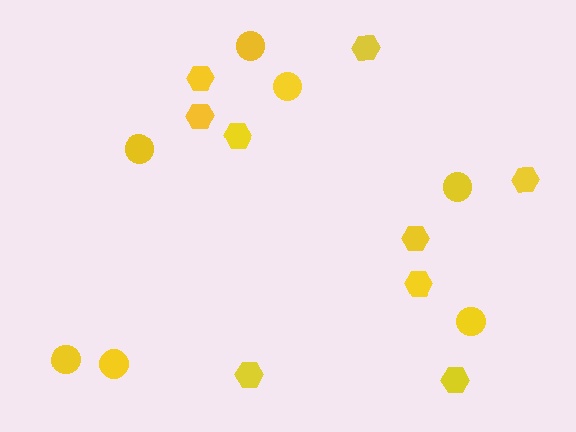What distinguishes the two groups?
There are 2 groups: one group of circles (7) and one group of hexagons (9).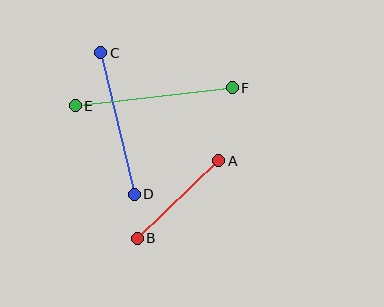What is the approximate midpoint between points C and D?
The midpoint is at approximately (118, 123) pixels.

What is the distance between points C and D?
The distance is approximately 146 pixels.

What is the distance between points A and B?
The distance is approximately 112 pixels.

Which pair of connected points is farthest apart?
Points E and F are farthest apart.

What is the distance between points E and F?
The distance is approximately 158 pixels.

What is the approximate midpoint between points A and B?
The midpoint is at approximately (178, 199) pixels.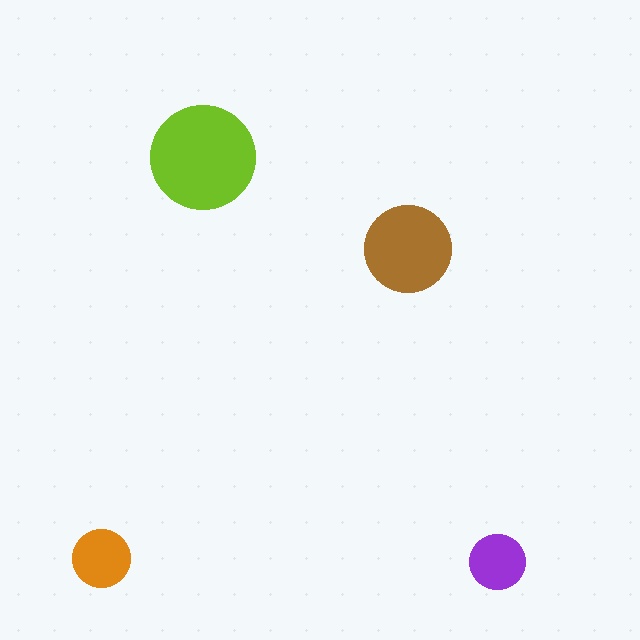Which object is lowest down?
The purple circle is bottommost.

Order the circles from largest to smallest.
the lime one, the brown one, the orange one, the purple one.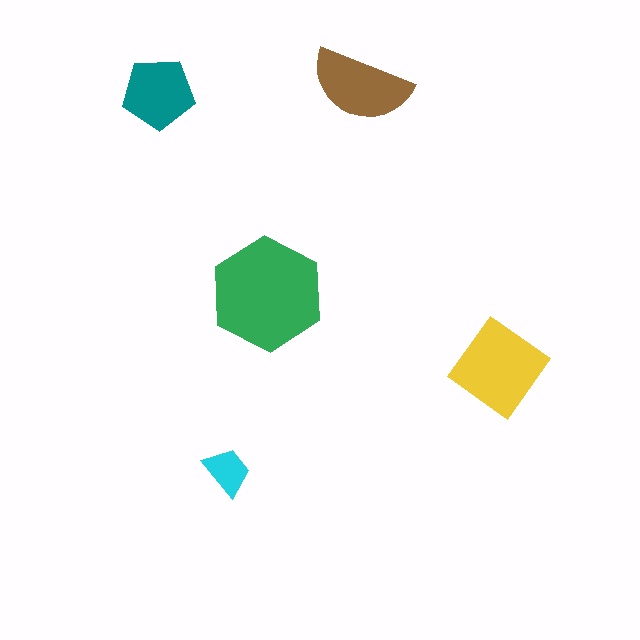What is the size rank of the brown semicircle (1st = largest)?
3rd.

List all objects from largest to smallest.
The green hexagon, the yellow diamond, the brown semicircle, the teal pentagon, the cyan trapezoid.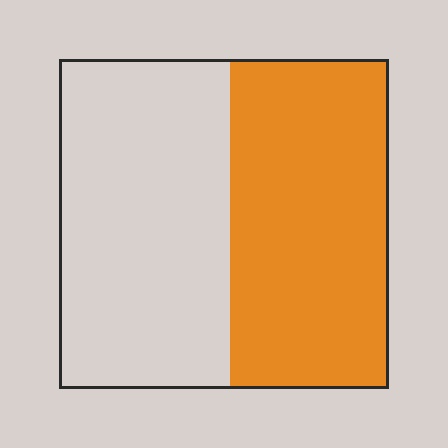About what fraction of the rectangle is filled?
About one half (1/2).